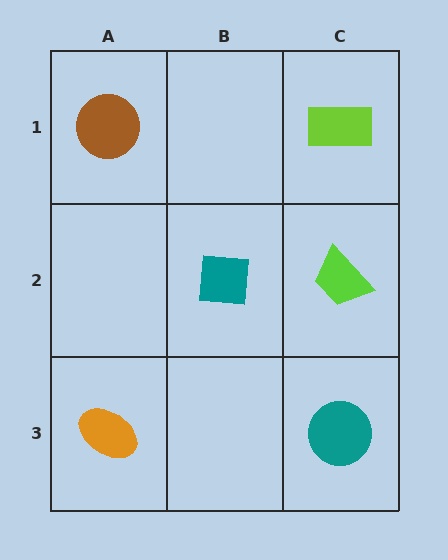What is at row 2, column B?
A teal square.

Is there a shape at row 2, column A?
No, that cell is empty.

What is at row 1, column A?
A brown circle.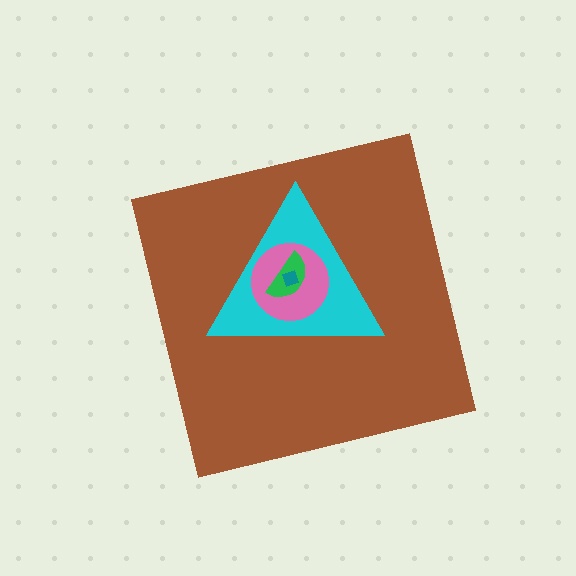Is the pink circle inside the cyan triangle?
Yes.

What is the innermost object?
The teal square.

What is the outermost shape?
The brown square.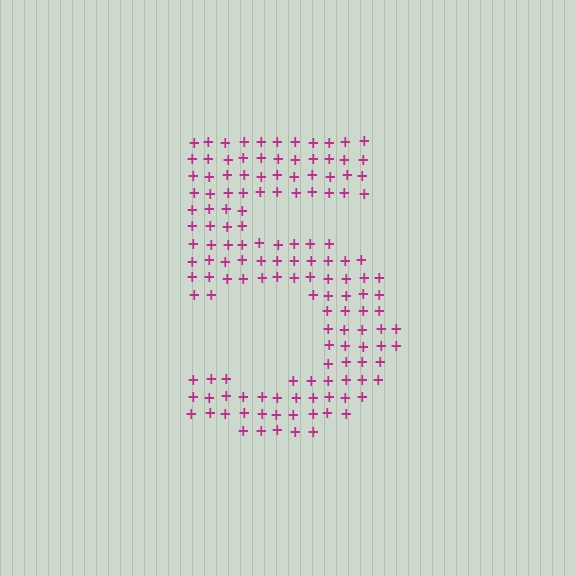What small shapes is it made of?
It is made of small plus signs.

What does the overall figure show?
The overall figure shows the digit 5.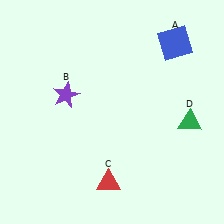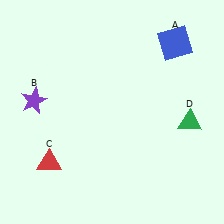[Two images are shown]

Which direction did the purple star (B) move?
The purple star (B) moved left.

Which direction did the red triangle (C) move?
The red triangle (C) moved left.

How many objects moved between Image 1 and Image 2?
2 objects moved between the two images.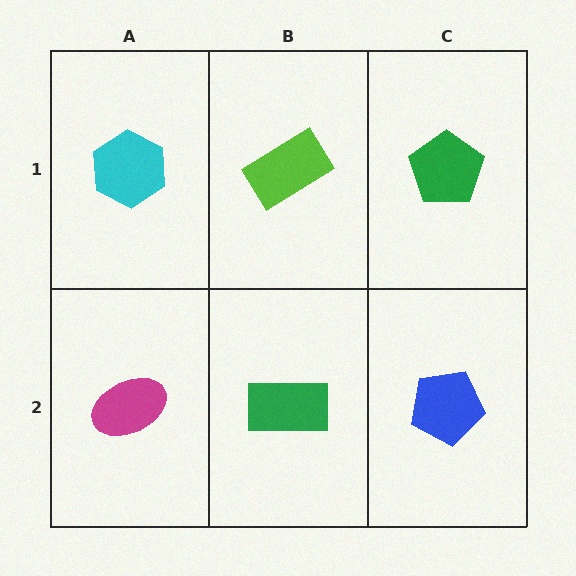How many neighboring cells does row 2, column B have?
3.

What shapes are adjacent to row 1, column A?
A magenta ellipse (row 2, column A), a lime rectangle (row 1, column B).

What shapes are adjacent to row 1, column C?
A blue pentagon (row 2, column C), a lime rectangle (row 1, column B).